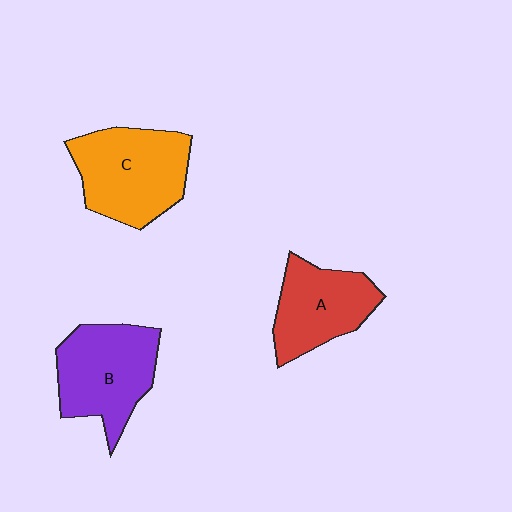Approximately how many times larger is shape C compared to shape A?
Approximately 1.3 times.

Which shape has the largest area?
Shape C (orange).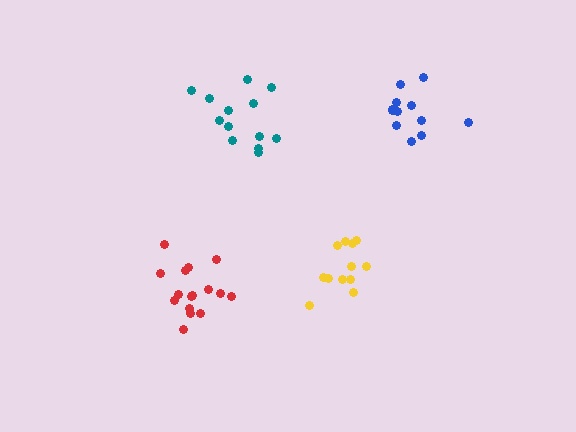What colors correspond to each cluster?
The clusters are colored: blue, red, teal, yellow.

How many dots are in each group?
Group 1: 12 dots, Group 2: 16 dots, Group 3: 13 dots, Group 4: 12 dots (53 total).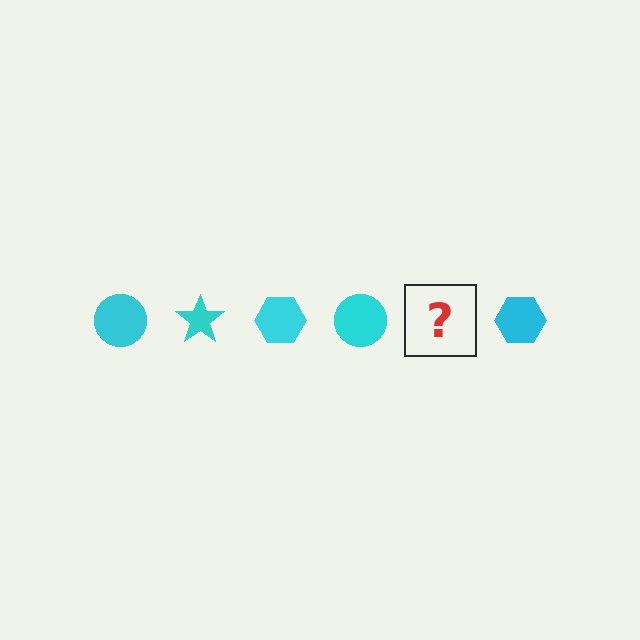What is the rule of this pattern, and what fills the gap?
The rule is that the pattern cycles through circle, star, hexagon shapes in cyan. The gap should be filled with a cyan star.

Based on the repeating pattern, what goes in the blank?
The blank should be a cyan star.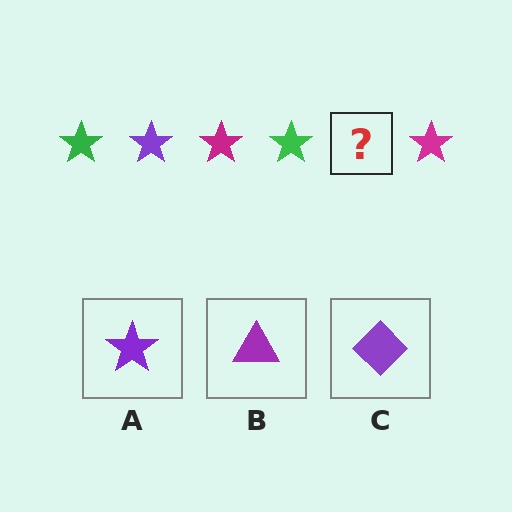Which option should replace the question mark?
Option A.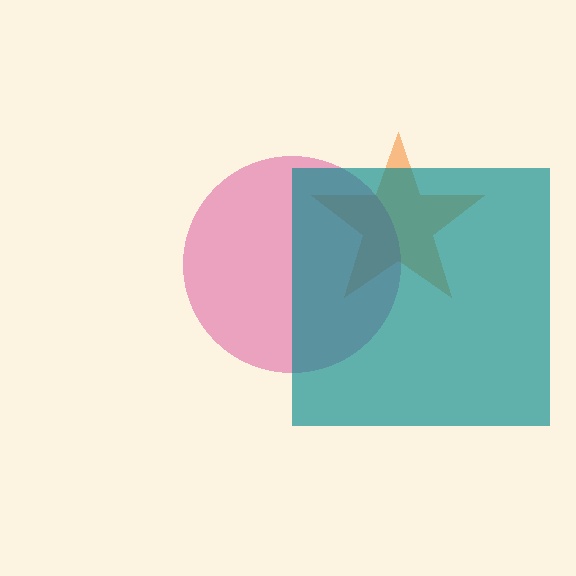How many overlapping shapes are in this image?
There are 3 overlapping shapes in the image.